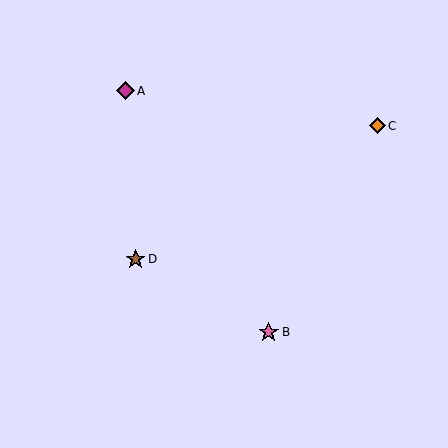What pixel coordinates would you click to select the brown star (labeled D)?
Click at (136, 259) to select the brown star D.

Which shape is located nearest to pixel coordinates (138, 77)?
The magenta diamond (labeled A) at (125, 91) is nearest to that location.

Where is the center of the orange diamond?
The center of the orange diamond is at (377, 126).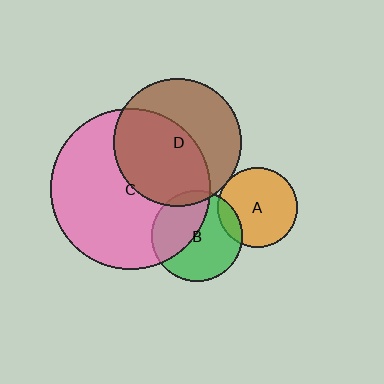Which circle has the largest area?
Circle C (pink).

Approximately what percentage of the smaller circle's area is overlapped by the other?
Approximately 45%.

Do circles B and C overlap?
Yes.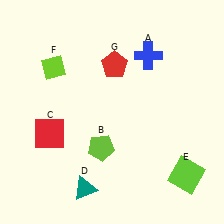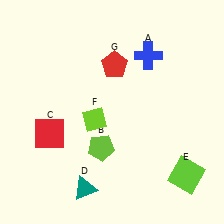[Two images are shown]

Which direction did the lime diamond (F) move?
The lime diamond (F) moved down.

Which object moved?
The lime diamond (F) moved down.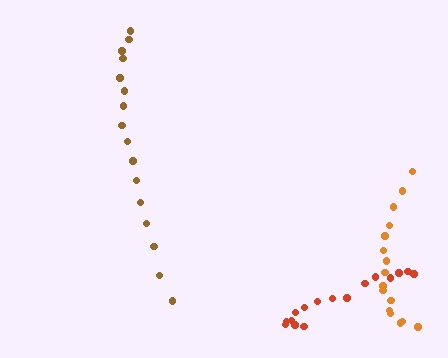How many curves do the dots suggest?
There are 3 distinct paths.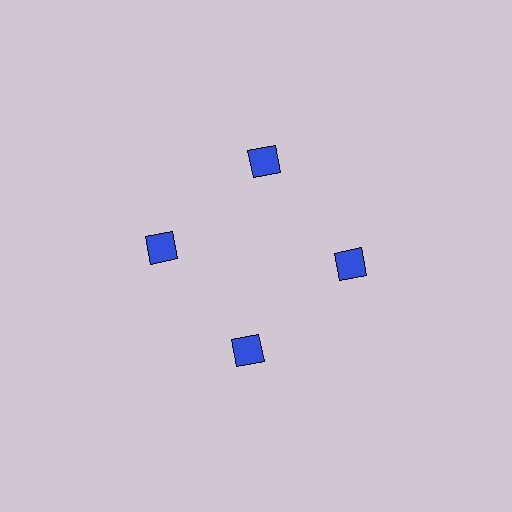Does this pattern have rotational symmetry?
Yes, this pattern has 4-fold rotational symmetry. It looks the same after rotating 90 degrees around the center.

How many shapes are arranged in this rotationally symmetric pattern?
There are 4 shapes, arranged in 4 groups of 1.